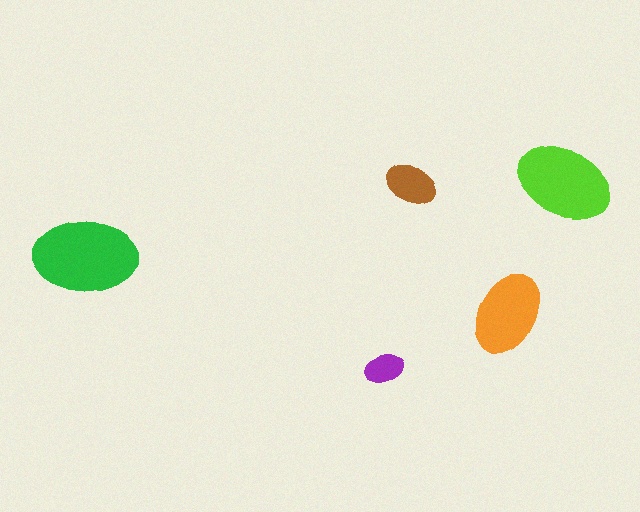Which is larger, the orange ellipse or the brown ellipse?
The orange one.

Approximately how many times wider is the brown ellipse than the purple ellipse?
About 1.5 times wider.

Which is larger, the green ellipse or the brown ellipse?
The green one.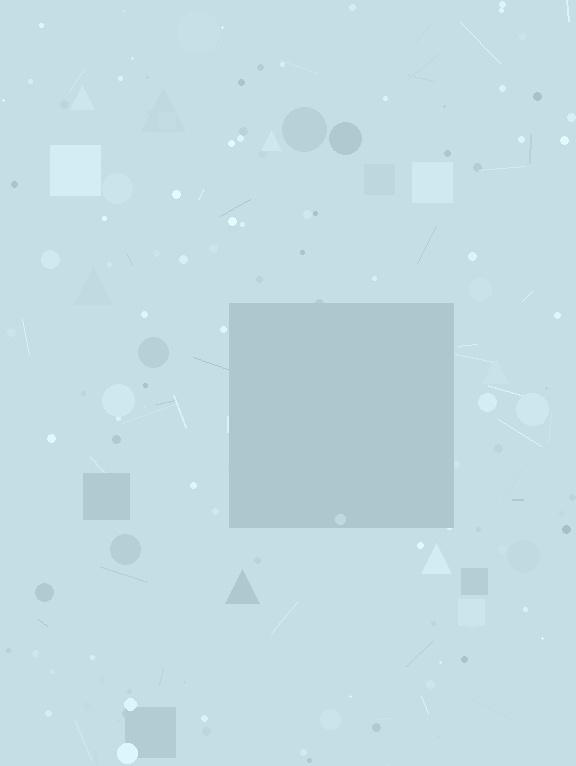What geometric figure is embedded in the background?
A square is embedded in the background.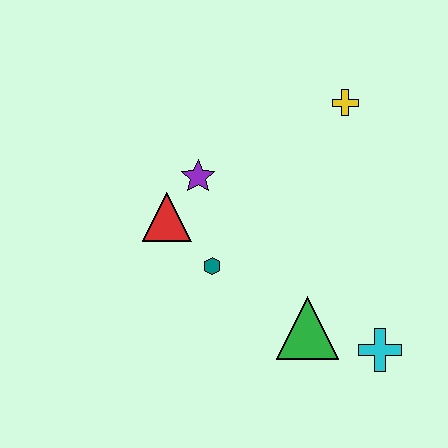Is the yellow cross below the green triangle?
No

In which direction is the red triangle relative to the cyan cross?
The red triangle is to the left of the cyan cross.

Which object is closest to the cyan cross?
The green triangle is closest to the cyan cross.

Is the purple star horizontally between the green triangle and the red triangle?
Yes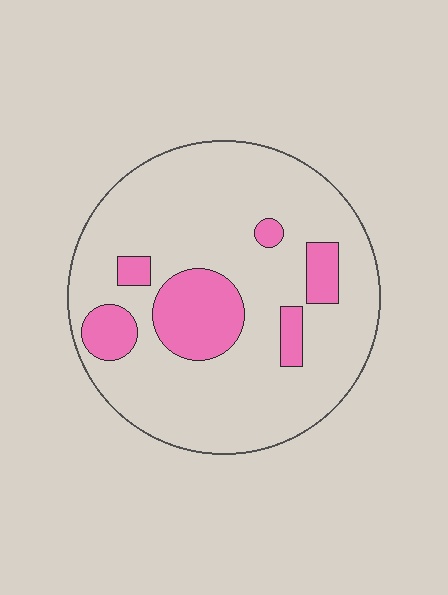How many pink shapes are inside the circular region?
6.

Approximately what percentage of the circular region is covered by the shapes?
Approximately 20%.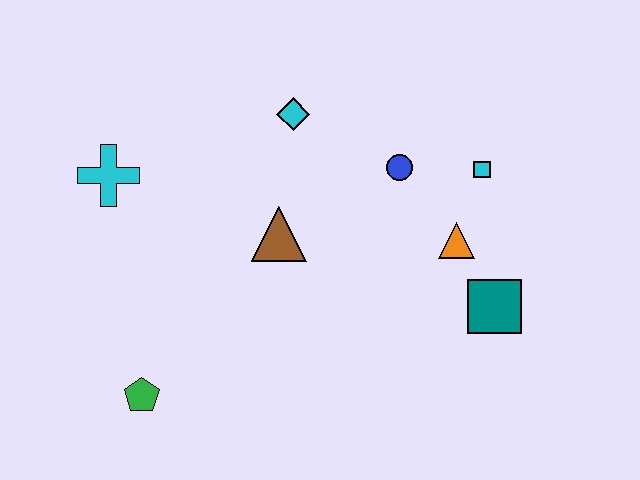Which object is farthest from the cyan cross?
The teal square is farthest from the cyan cross.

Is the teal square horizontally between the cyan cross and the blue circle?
No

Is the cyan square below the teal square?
No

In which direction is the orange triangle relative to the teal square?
The orange triangle is above the teal square.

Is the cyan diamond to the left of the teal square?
Yes